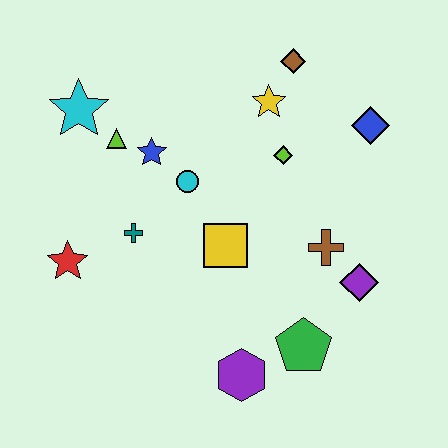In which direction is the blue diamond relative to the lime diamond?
The blue diamond is to the right of the lime diamond.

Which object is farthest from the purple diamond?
The cyan star is farthest from the purple diamond.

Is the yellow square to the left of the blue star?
No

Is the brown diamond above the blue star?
Yes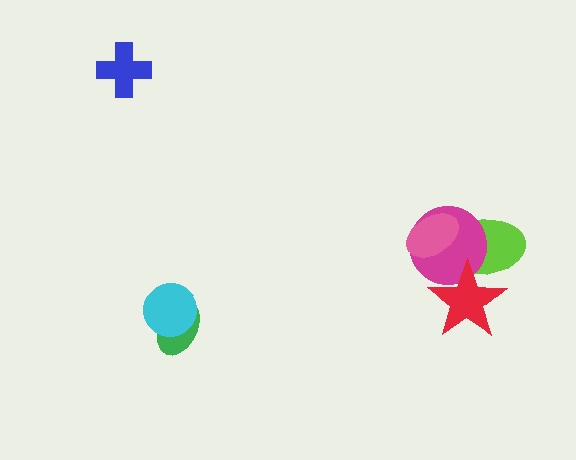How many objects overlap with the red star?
2 objects overlap with the red star.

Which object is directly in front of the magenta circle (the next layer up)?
The red star is directly in front of the magenta circle.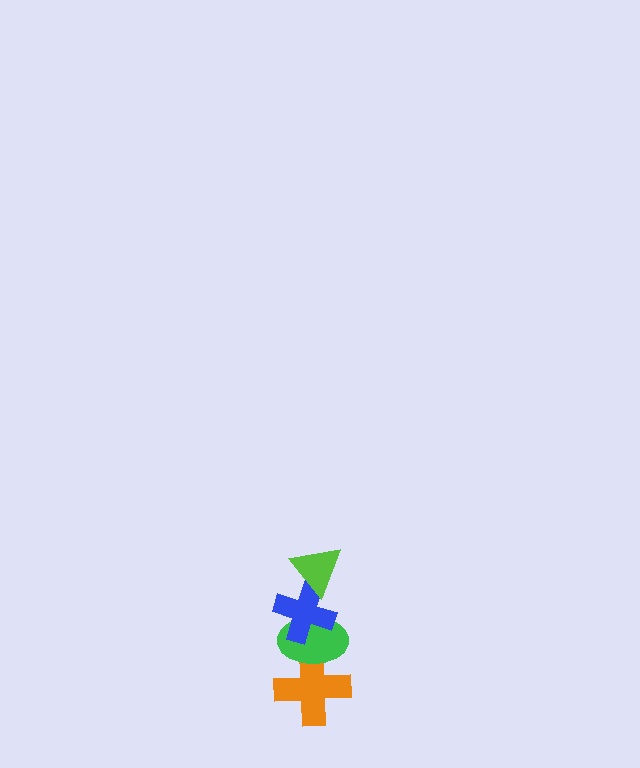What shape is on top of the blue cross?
The lime triangle is on top of the blue cross.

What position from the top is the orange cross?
The orange cross is 4th from the top.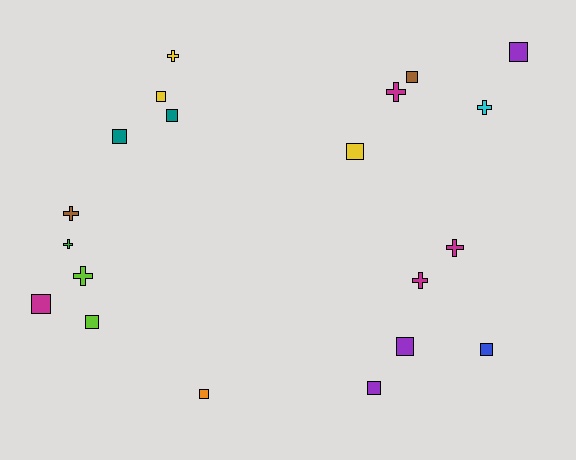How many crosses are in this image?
There are 8 crosses.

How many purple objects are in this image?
There are 3 purple objects.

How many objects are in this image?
There are 20 objects.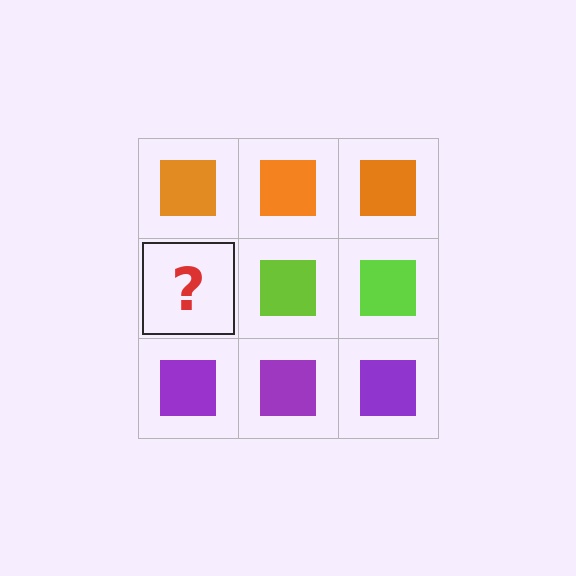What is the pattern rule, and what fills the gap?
The rule is that each row has a consistent color. The gap should be filled with a lime square.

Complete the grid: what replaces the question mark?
The question mark should be replaced with a lime square.